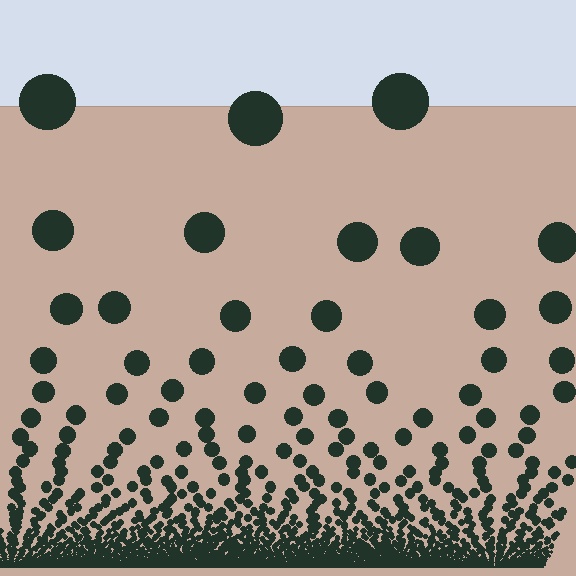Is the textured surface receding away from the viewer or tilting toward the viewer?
The surface appears to tilt toward the viewer. Texture elements get larger and sparser toward the top.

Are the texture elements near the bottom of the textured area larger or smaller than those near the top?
Smaller. The gradient is inverted — elements near the bottom are smaller and denser.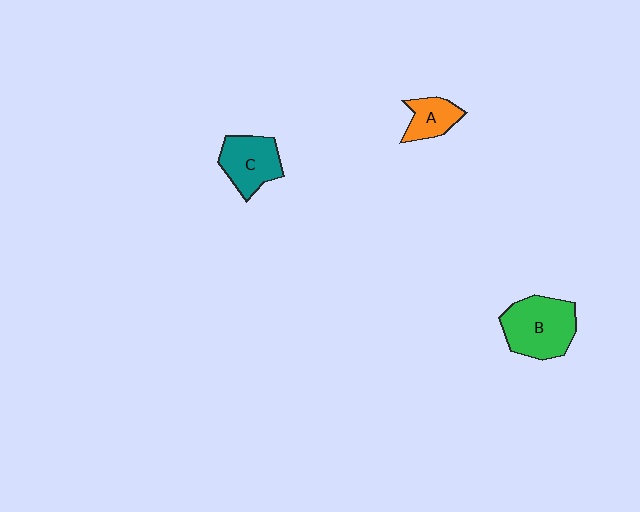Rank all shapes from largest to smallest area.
From largest to smallest: B (green), C (teal), A (orange).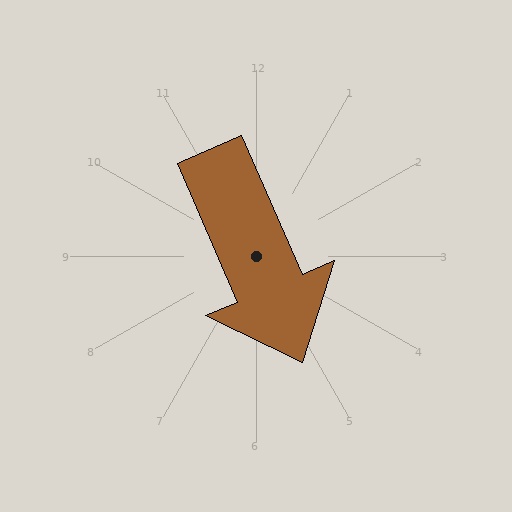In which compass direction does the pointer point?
Southeast.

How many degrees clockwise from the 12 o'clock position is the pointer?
Approximately 156 degrees.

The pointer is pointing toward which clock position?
Roughly 5 o'clock.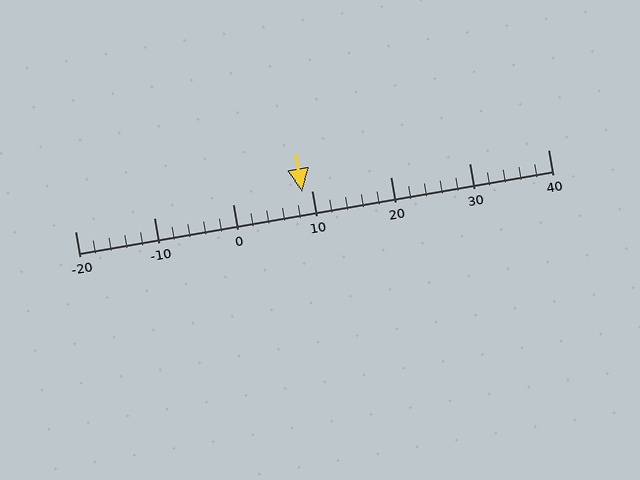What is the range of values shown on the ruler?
The ruler shows values from -20 to 40.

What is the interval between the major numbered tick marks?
The major tick marks are spaced 10 units apart.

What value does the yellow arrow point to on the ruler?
The yellow arrow points to approximately 9.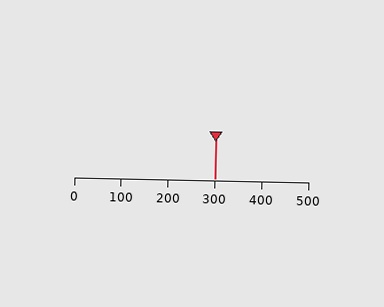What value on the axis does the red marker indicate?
The marker indicates approximately 300.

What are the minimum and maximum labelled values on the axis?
The axis runs from 0 to 500.